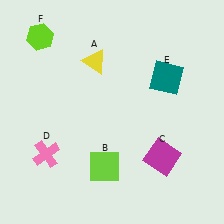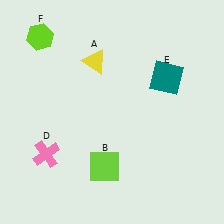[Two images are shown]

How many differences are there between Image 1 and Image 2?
There is 1 difference between the two images.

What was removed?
The magenta square (C) was removed in Image 2.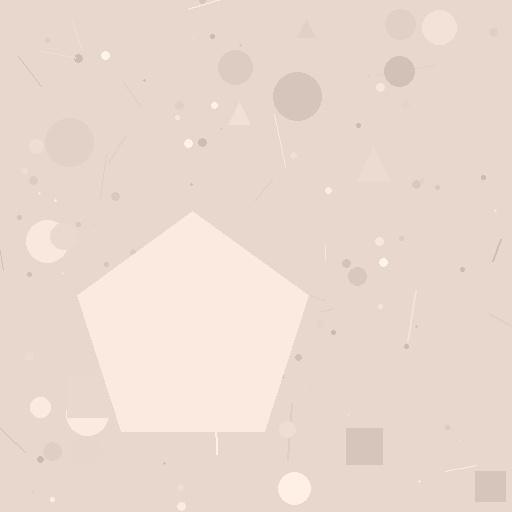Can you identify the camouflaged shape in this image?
The camouflaged shape is a pentagon.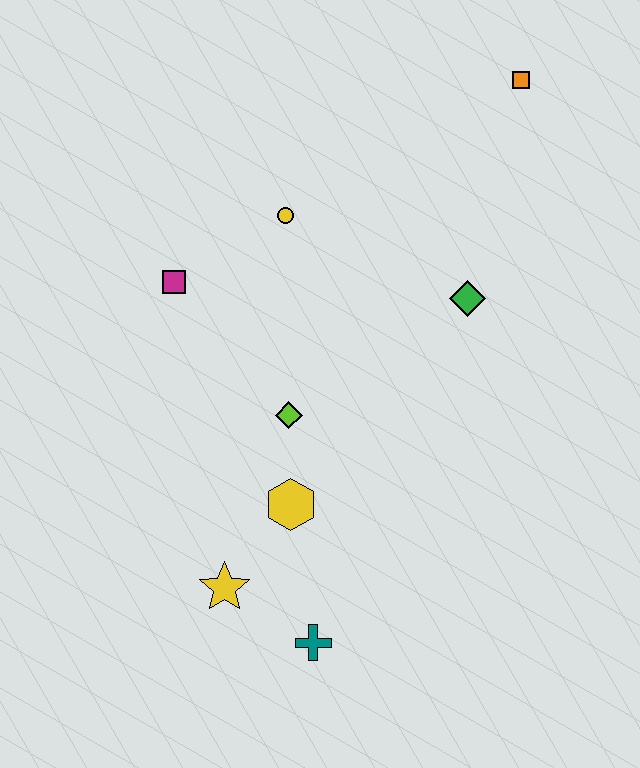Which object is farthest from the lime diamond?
The orange square is farthest from the lime diamond.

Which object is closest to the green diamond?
The yellow circle is closest to the green diamond.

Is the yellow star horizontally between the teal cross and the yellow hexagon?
No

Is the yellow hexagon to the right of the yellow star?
Yes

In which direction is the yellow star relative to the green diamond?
The yellow star is below the green diamond.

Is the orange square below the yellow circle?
No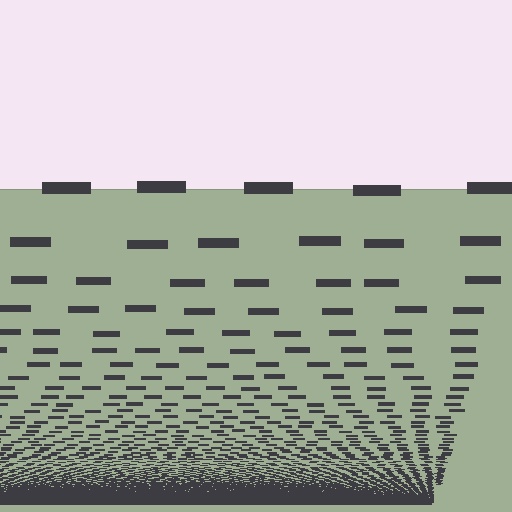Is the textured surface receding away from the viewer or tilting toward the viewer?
The surface appears to tilt toward the viewer. Texture elements get larger and sparser toward the top.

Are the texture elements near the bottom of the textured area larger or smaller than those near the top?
Smaller. The gradient is inverted — elements near the bottom are smaller and denser.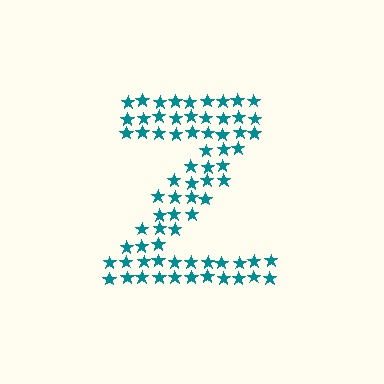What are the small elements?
The small elements are stars.